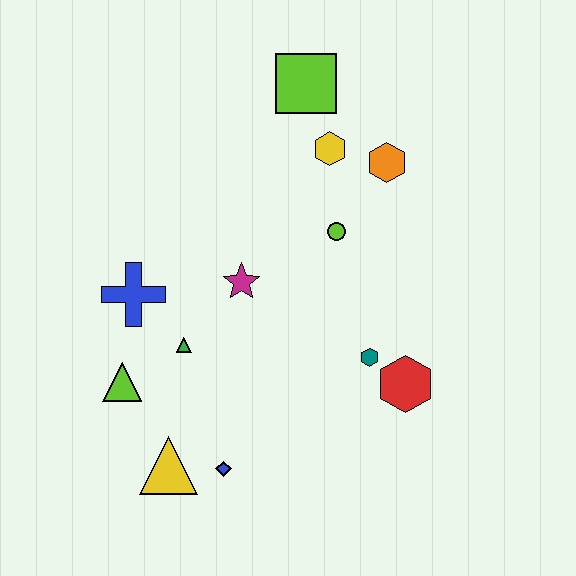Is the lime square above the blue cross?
Yes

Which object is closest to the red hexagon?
The teal hexagon is closest to the red hexagon.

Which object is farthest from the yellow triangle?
The lime square is farthest from the yellow triangle.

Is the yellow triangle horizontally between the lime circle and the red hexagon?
No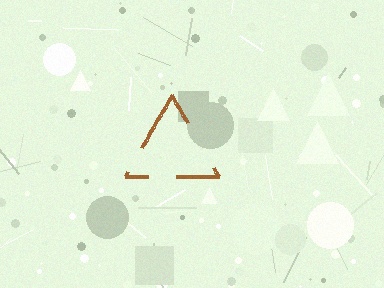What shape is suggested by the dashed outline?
The dashed outline suggests a triangle.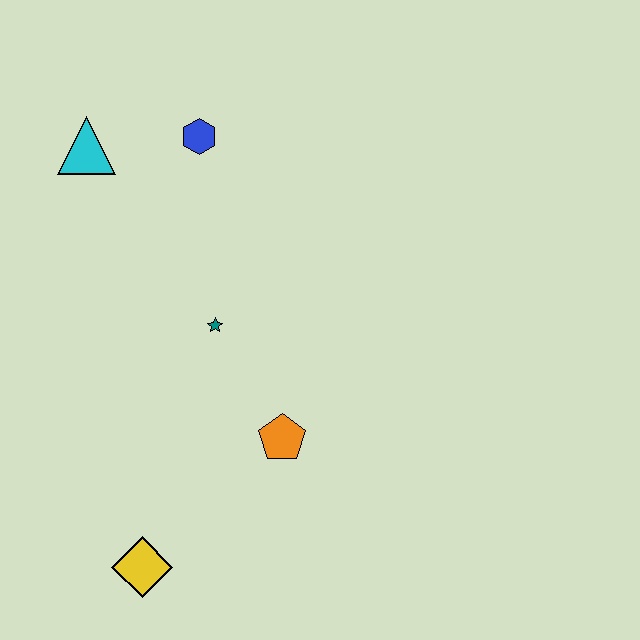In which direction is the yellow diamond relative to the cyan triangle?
The yellow diamond is below the cyan triangle.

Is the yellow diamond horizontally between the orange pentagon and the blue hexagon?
No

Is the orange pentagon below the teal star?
Yes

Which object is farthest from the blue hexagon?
The yellow diamond is farthest from the blue hexagon.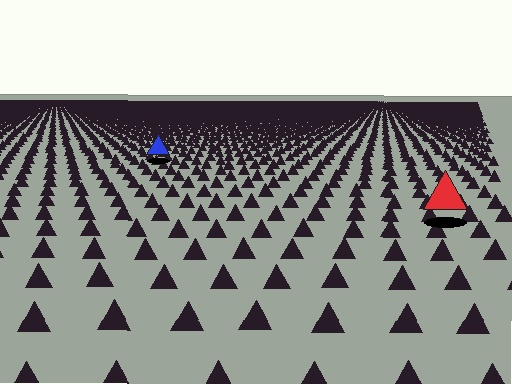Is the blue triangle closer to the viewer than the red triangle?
No. The red triangle is closer — you can tell from the texture gradient: the ground texture is coarser near it.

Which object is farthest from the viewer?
The blue triangle is farthest from the viewer. It appears smaller and the ground texture around it is denser.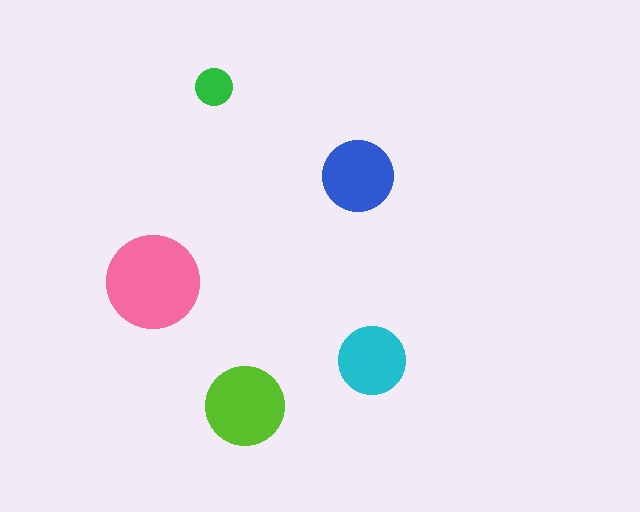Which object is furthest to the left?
The pink circle is leftmost.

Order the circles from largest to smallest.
the pink one, the lime one, the blue one, the cyan one, the green one.